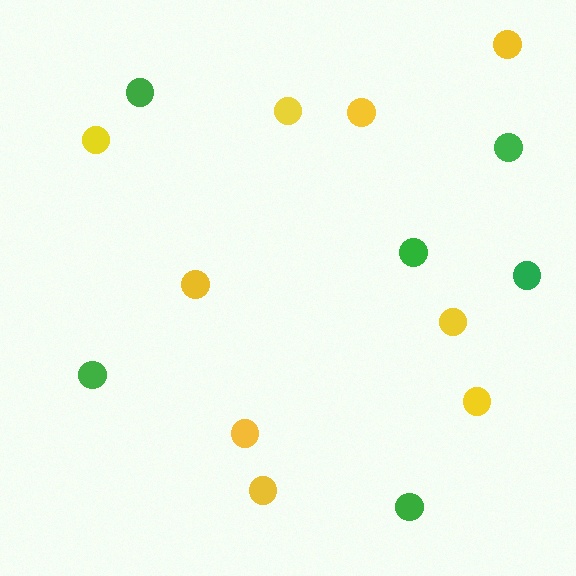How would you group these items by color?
There are 2 groups: one group of yellow circles (9) and one group of green circles (6).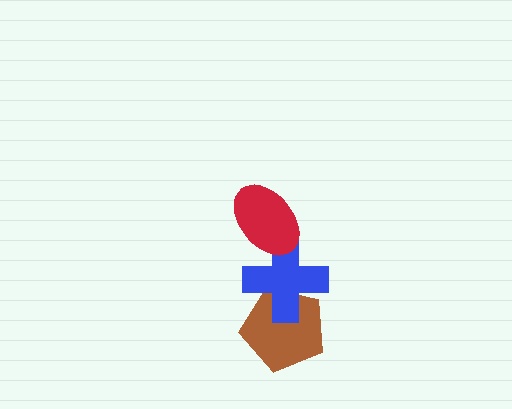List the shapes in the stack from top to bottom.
From top to bottom: the red ellipse, the blue cross, the brown pentagon.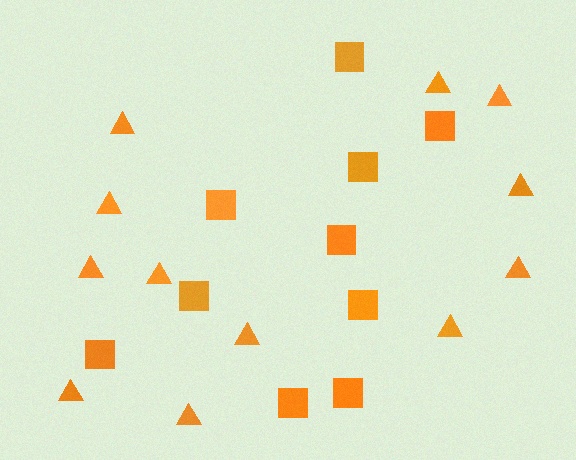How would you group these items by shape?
There are 2 groups: one group of triangles (12) and one group of squares (10).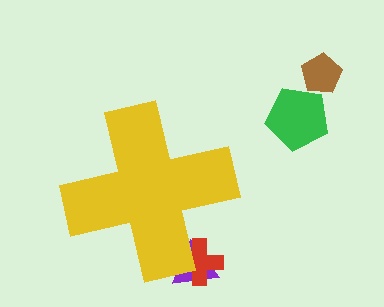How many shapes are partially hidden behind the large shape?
2 shapes are partially hidden.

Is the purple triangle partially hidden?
Yes, the purple triangle is partially hidden behind the yellow cross.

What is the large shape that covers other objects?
A yellow cross.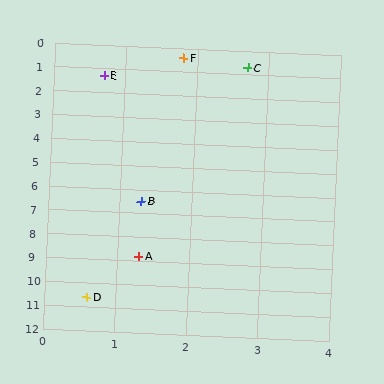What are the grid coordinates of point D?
Point D is at approximately (0.6, 10.6).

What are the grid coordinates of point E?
Point E is at approximately (0.7, 1.3).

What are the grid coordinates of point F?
Point F is at approximately (1.8, 0.4).